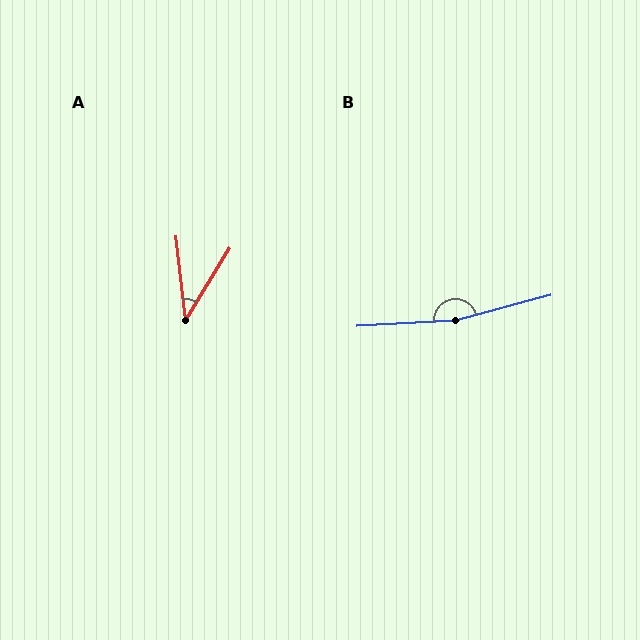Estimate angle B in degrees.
Approximately 168 degrees.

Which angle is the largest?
B, at approximately 168 degrees.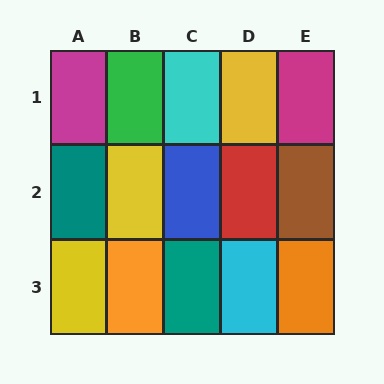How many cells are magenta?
2 cells are magenta.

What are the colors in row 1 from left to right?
Magenta, green, cyan, yellow, magenta.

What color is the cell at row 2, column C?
Blue.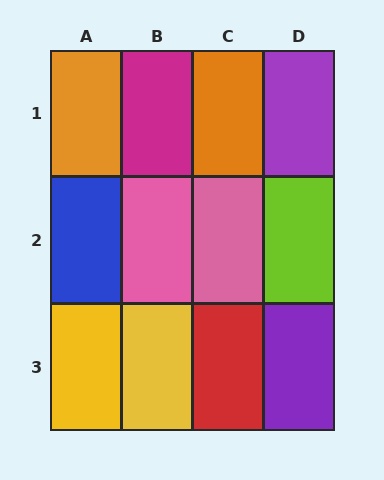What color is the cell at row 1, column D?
Purple.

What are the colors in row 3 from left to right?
Yellow, yellow, red, purple.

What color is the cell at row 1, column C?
Orange.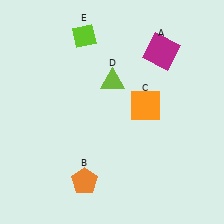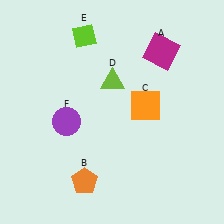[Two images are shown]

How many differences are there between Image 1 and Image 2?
There is 1 difference between the two images.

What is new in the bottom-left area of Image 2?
A purple circle (F) was added in the bottom-left area of Image 2.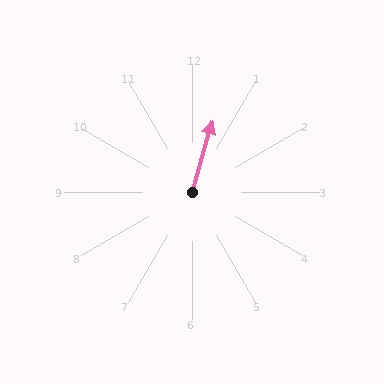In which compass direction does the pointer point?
North.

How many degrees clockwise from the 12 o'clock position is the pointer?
Approximately 16 degrees.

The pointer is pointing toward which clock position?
Roughly 1 o'clock.